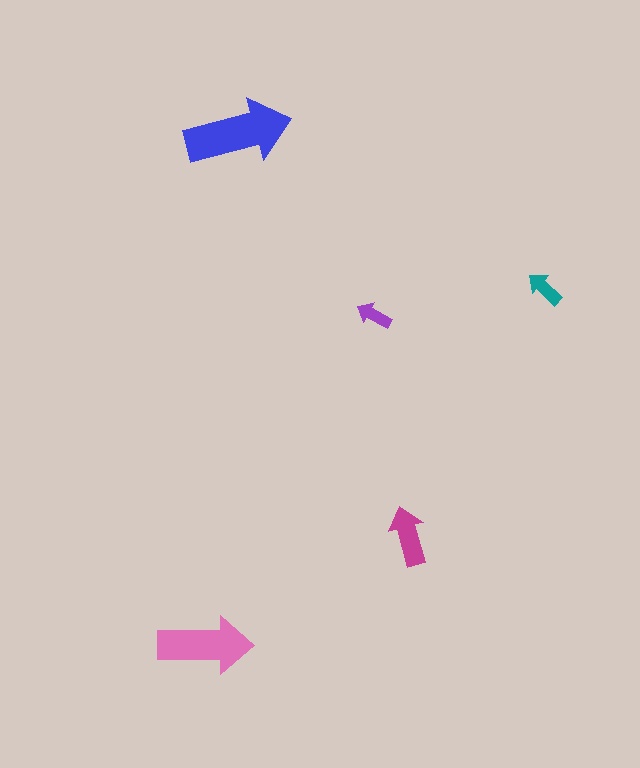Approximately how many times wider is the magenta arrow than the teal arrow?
About 1.5 times wider.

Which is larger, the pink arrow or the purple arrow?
The pink one.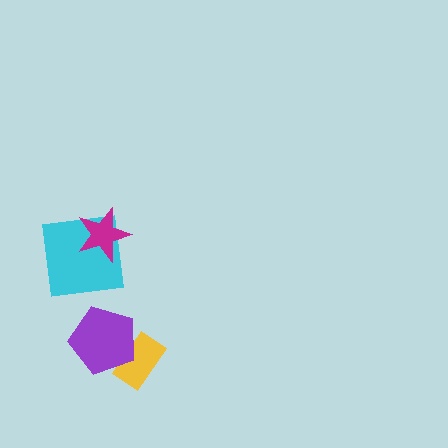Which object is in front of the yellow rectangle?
The purple pentagon is in front of the yellow rectangle.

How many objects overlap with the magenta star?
1 object overlaps with the magenta star.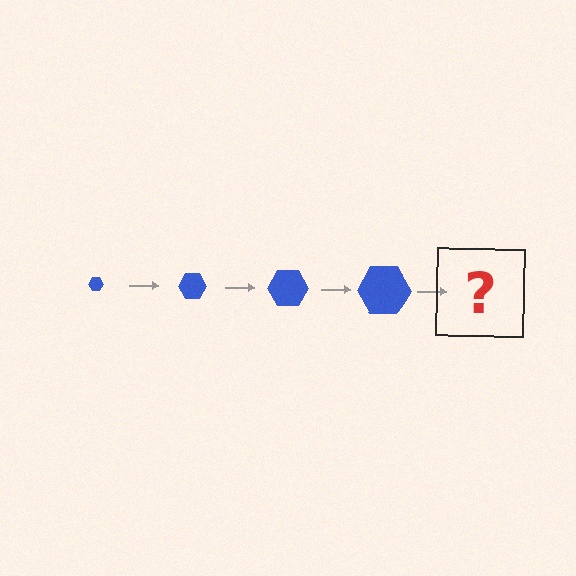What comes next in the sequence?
The next element should be a blue hexagon, larger than the previous one.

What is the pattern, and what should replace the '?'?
The pattern is that the hexagon gets progressively larger each step. The '?' should be a blue hexagon, larger than the previous one.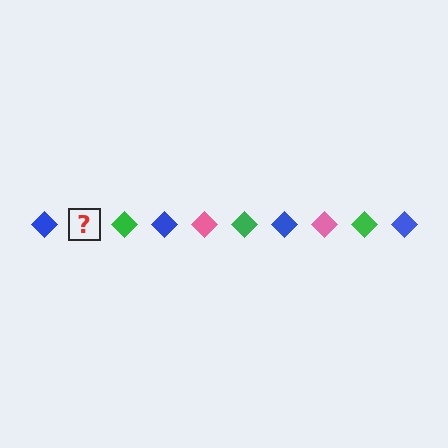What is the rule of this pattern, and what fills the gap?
The rule is that the pattern cycles through blue, pink, green diamonds. The gap should be filled with a pink diamond.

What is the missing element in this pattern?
The missing element is a pink diamond.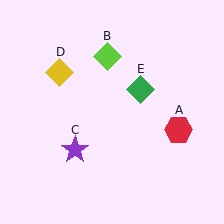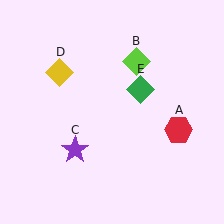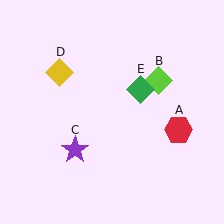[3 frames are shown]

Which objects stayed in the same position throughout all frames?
Red hexagon (object A) and purple star (object C) and yellow diamond (object D) and green diamond (object E) remained stationary.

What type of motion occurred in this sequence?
The lime diamond (object B) rotated clockwise around the center of the scene.